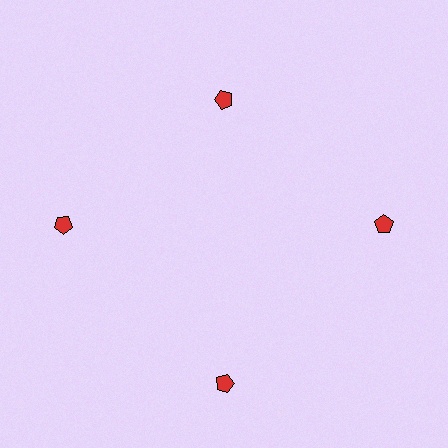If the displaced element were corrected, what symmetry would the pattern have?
It would have 4-fold rotational symmetry — the pattern would map onto itself every 90 degrees.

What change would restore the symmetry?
The symmetry would be restored by moving it outward, back onto the ring so that all 4 pentagons sit at equal angles and equal distance from the center.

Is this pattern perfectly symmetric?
No. The 4 red pentagons are arranged in a ring, but one element near the 12 o'clock position is pulled inward toward the center, breaking the 4-fold rotational symmetry.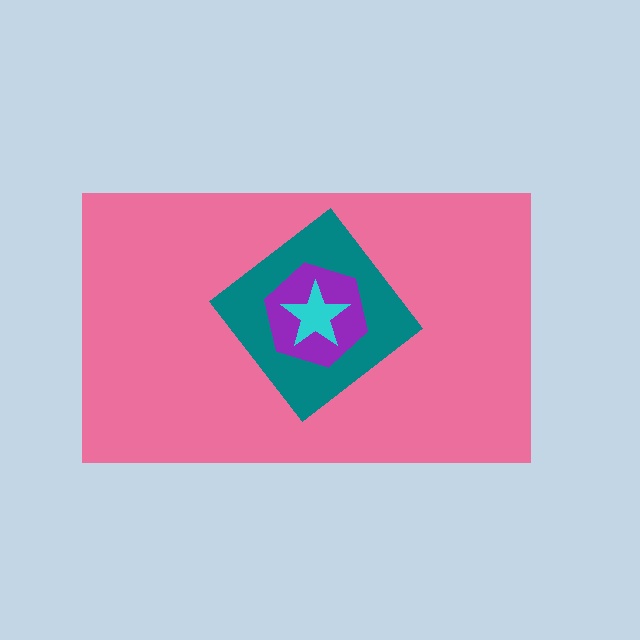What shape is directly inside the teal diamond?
The purple hexagon.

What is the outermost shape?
The pink rectangle.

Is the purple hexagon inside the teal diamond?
Yes.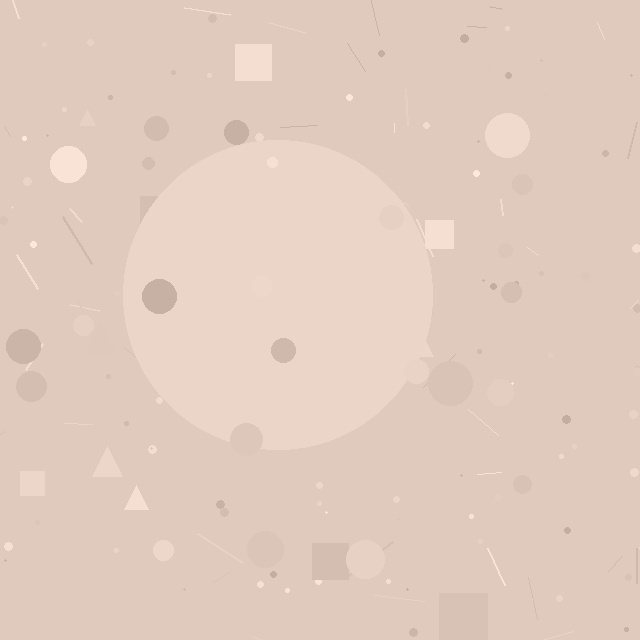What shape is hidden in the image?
A circle is hidden in the image.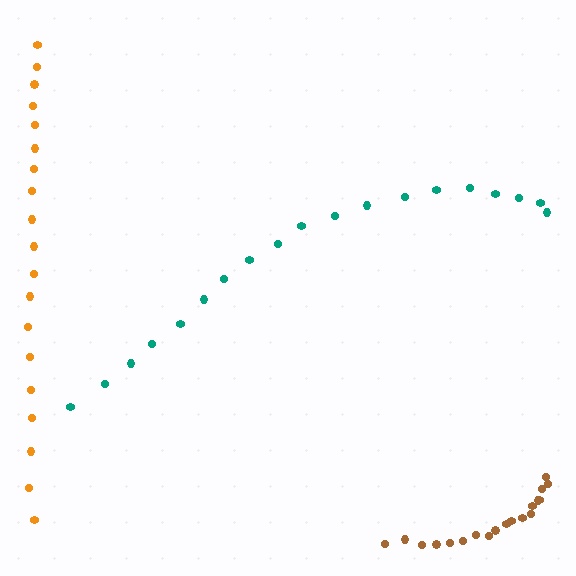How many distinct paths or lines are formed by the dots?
There are 3 distinct paths.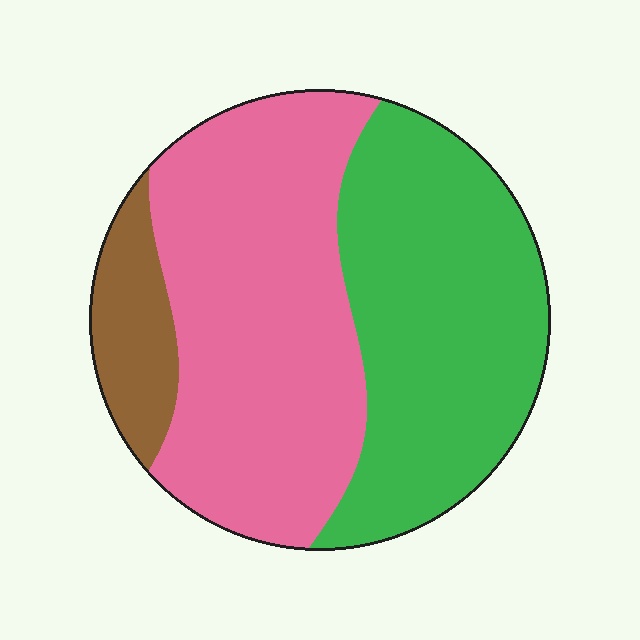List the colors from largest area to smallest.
From largest to smallest: pink, green, brown.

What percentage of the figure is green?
Green takes up about two fifths (2/5) of the figure.